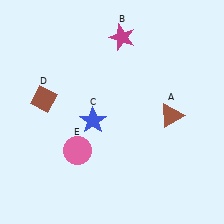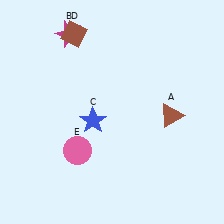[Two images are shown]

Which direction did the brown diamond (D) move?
The brown diamond (D) moved up.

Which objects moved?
The objects that moved are: the magenta star (B), the brown diamond (D).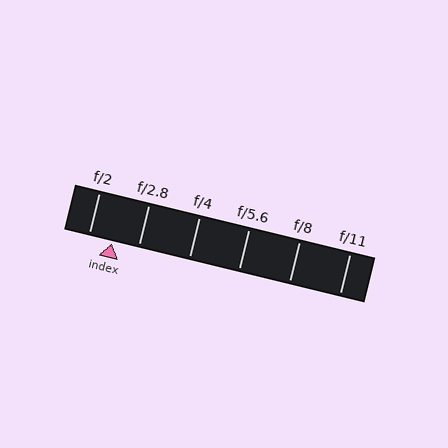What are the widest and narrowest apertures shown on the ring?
The widest aperture shown is f/2 and the narrowest is f/11.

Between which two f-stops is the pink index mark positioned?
The index mark is between f/2 and f/2.8.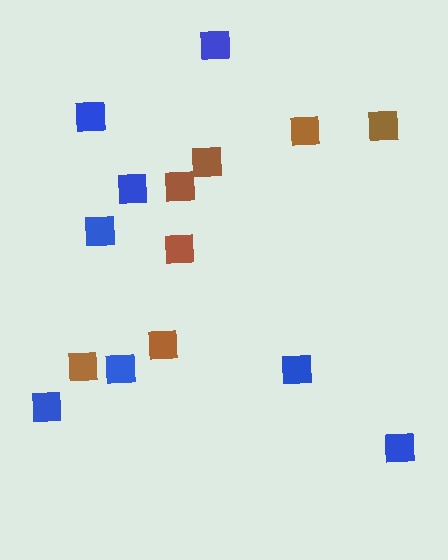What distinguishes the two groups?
There are 2 groups: one group of brown squares (7) and one group of blue squares (8).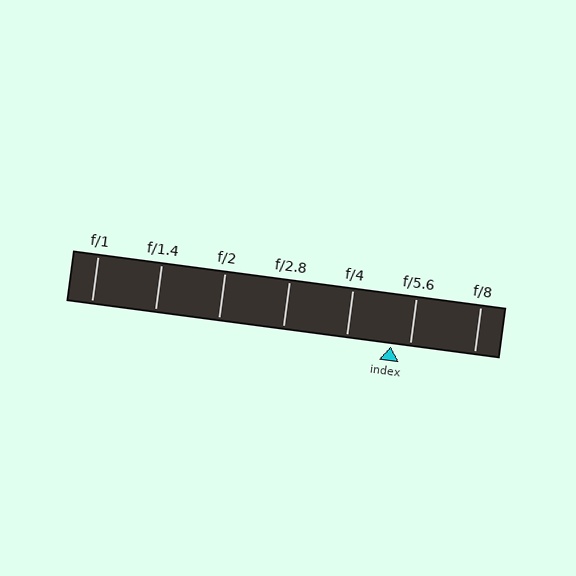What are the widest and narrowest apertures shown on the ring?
The widest aperture shown is f/1 and the narrowest is f/8.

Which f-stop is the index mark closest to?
The index mark is closest to f/5.6.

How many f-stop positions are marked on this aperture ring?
There are 7 f-stop positions marked.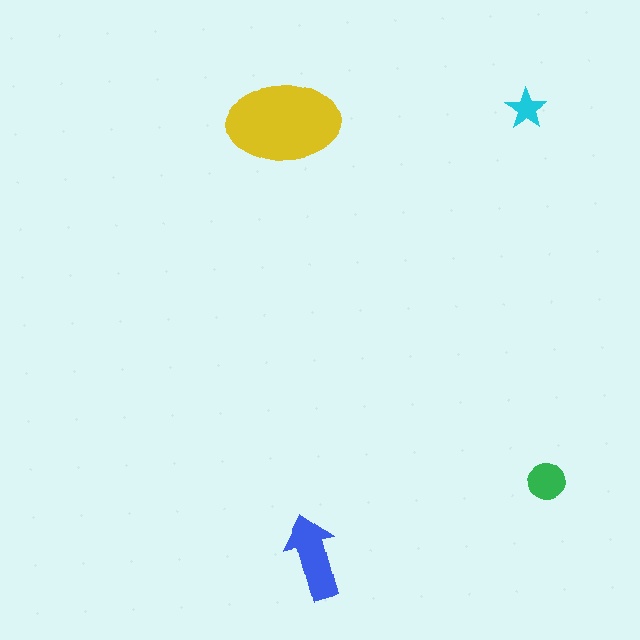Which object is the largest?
The yellow ellipse.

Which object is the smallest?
The cyan star.